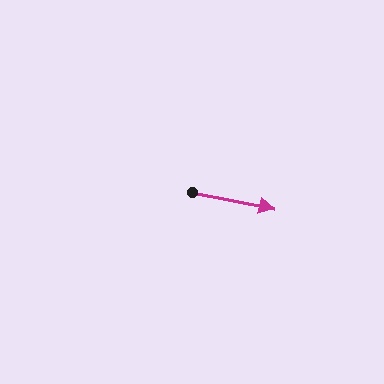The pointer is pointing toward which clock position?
Roughly 3 o'clock.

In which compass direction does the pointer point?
East.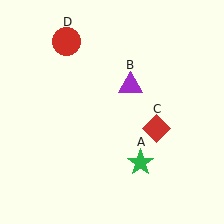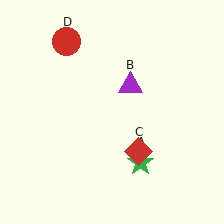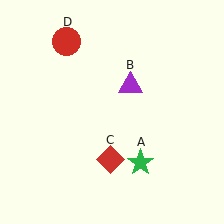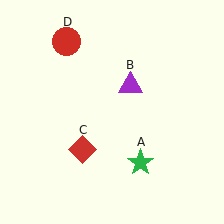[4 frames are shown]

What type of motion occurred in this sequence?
The red diamond (object C) rotated clockwise around the center of the scene.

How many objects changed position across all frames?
1 object changed position: red diamond (object C).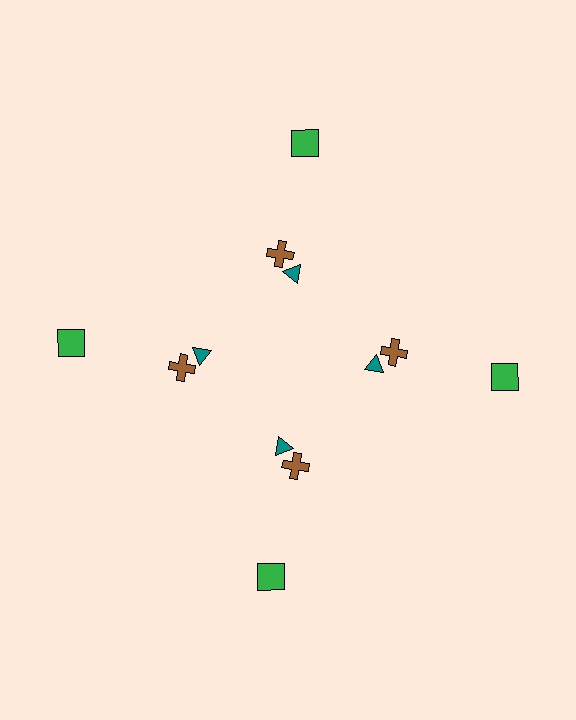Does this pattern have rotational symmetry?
Yes, this pattern has 4-fold rotational symmetry. It looks the same after rotating 90 degrees around the center.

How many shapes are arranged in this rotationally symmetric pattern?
There are 12 shapes, arranged in 4 groups of 3.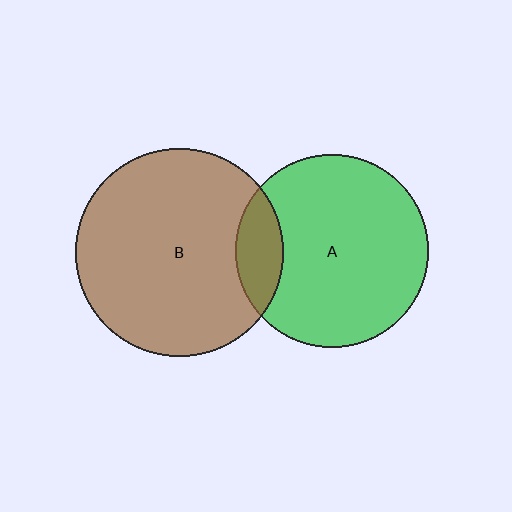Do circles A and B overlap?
Yes.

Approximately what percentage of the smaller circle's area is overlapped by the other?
Approximately 15%.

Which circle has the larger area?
Circle B (brown).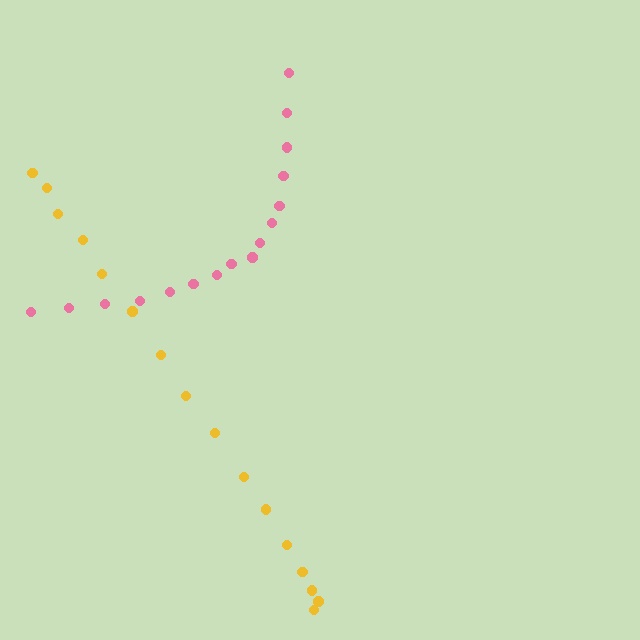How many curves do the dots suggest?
There are 2 distinct paths.